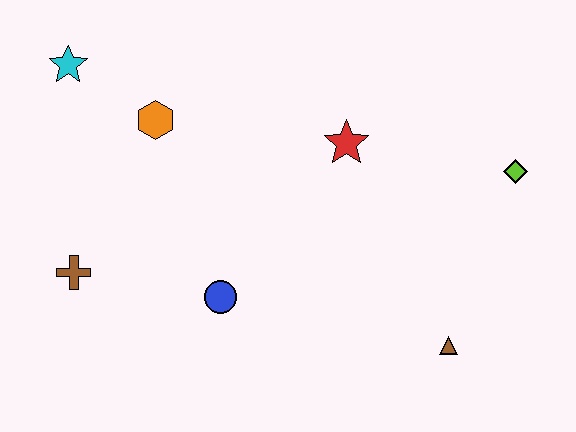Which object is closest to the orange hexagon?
The cyan star is closest to the orange hexagon.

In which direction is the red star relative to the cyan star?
The red star is to the right of the cyan star.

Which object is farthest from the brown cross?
The lime diamond is farthest from the brown cross.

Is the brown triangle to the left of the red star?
No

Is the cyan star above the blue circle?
Yes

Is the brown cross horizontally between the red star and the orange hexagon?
No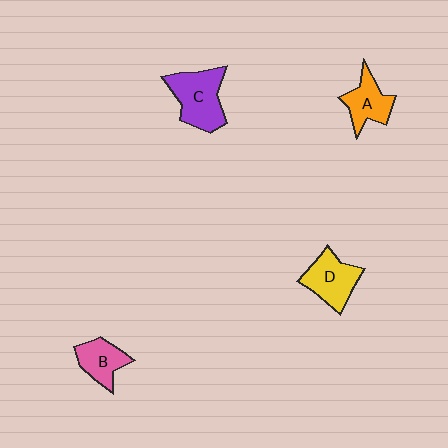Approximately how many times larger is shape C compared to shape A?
Approximately 1.5 times.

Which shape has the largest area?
Shape C (purple).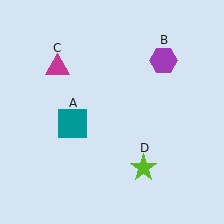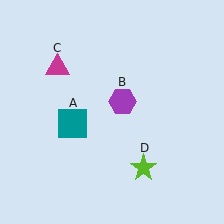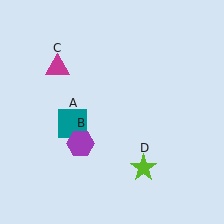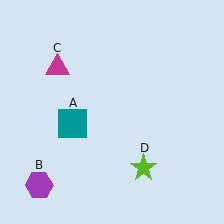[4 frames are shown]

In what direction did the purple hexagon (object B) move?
The purple hexagon (object B) moved down and to the left.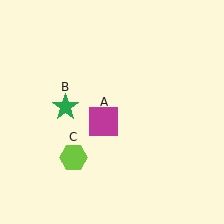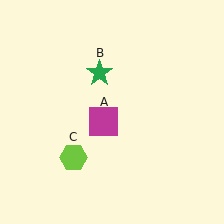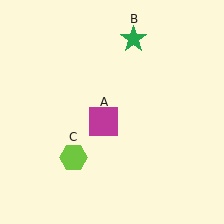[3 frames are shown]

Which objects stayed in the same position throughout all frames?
Magenta square (object A) and lime hexagon (object C) remained stationary.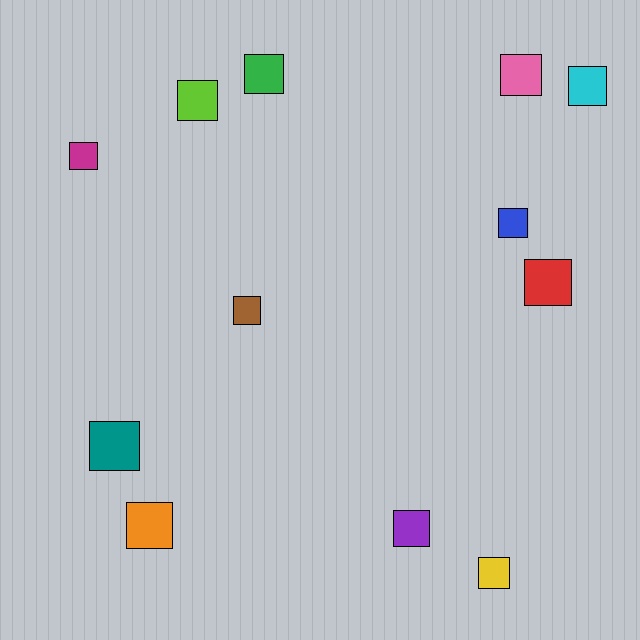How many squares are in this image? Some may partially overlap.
There are 12 squares.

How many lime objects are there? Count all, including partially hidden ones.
There is 1 lime object.